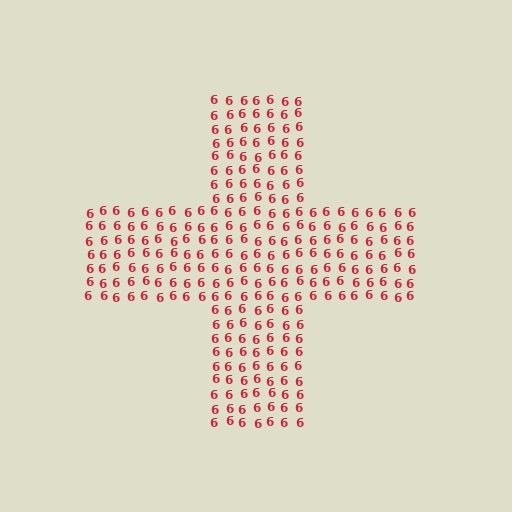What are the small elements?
The small elements are digit 6's.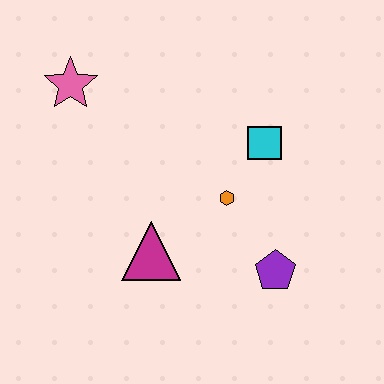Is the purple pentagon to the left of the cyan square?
No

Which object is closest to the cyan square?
The orange hexagon is closest to the cyan square.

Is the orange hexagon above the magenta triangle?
Yes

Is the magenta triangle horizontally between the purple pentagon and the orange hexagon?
No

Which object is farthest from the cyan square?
The pink star is farthest from the cyan square.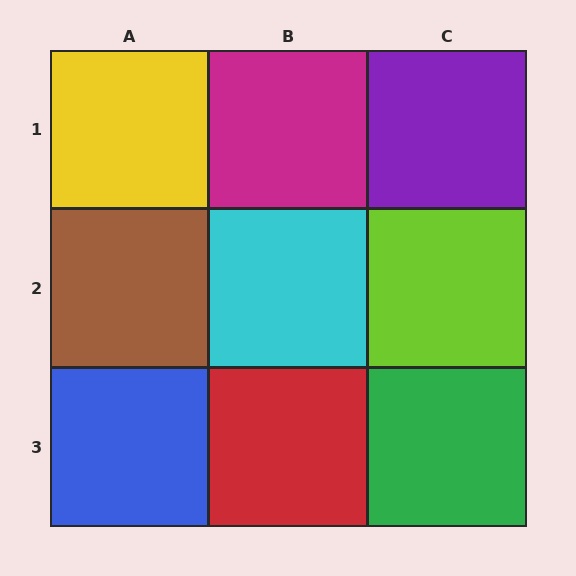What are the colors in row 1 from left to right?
Yellow, magenta, purple.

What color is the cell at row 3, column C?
Green.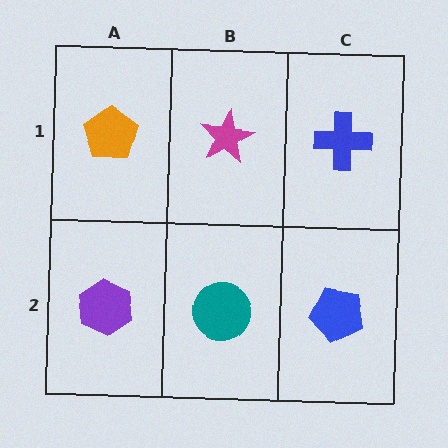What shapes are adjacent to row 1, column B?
A teal circle (row 2, column B), an orange pentagon (row 1, column A), a blue cross (row 1, column C).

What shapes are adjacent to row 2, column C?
A blue cross (row 1, column C), a teal circle (row 2, column B).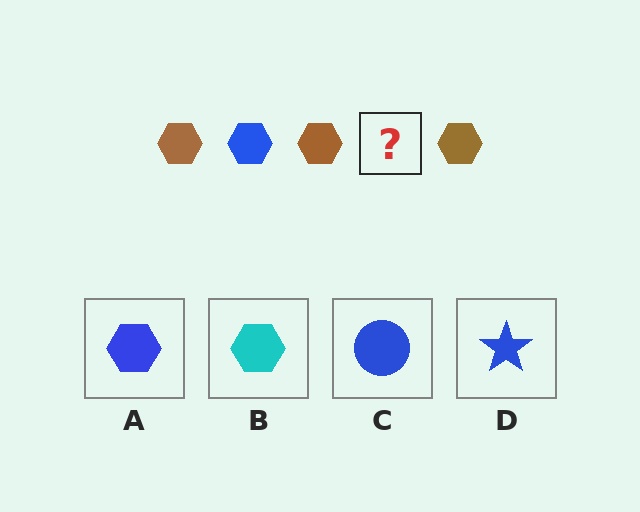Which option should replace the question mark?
Option A.